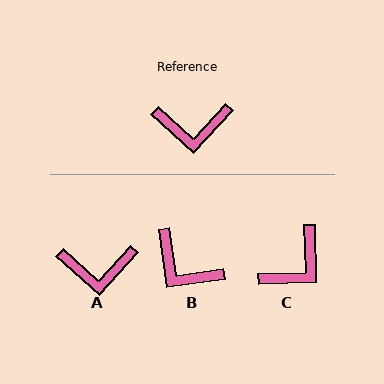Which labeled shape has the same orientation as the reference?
A.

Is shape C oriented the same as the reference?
No, it is off by about 44 degrees.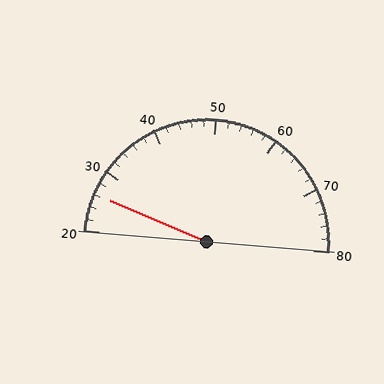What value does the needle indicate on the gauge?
The needle indicates approximately 26.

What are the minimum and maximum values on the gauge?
The gauge ranges from 20 to 80.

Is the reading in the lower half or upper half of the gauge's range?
The reading is in the lower half of the range (20 to 80).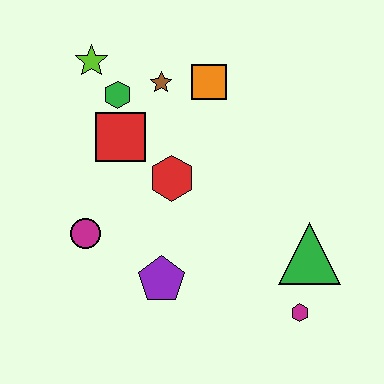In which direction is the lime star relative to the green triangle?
The lime star is to the left of the green triangle.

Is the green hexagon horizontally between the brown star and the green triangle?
No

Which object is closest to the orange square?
The brown star is closest to the orange square.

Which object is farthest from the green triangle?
The lime star is farthest from the green triangle.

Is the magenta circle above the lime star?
No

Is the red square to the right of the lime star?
Yes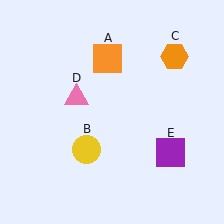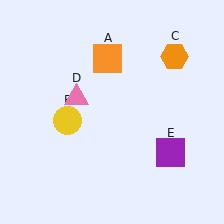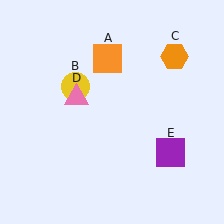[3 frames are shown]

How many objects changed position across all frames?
1 object changed position: yellow circle (object B).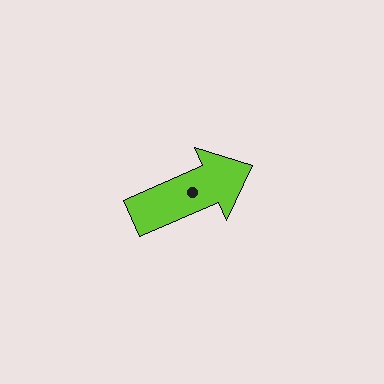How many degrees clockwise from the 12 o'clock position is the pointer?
Approximately 66 degrees.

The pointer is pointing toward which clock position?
Roughly 2 o'clock.